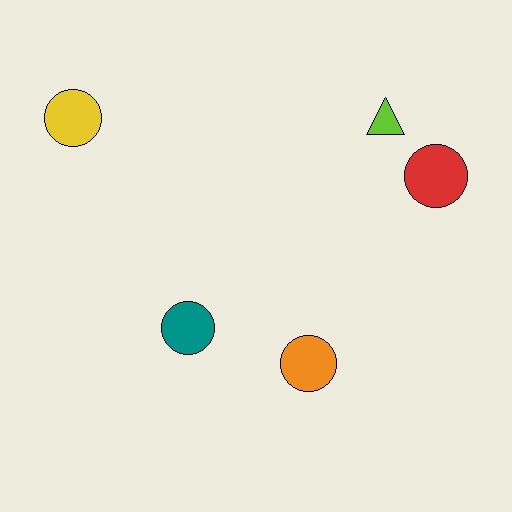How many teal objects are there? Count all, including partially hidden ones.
There is 1 teal object.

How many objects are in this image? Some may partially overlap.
There are 5 objects.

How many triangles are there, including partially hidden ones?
There is 1 triangle.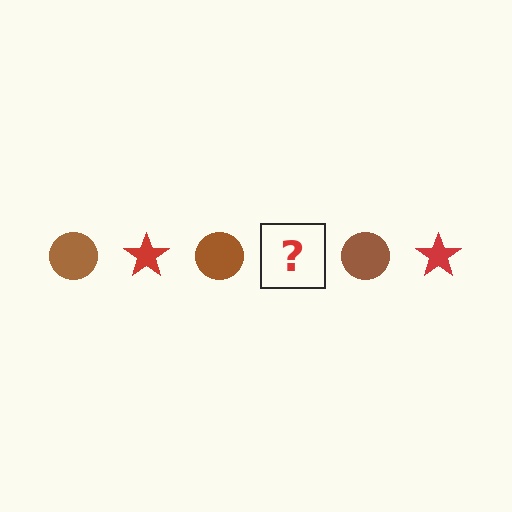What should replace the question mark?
The question mark should be replaced with a red star.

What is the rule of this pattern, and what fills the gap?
The rule is that the pattern alternates between brown circle and red star. The gap should be filled with a red star.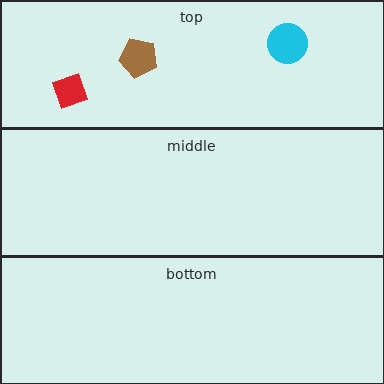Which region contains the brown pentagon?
The top region.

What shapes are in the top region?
The brown pentagon, the red square, the cyan circle.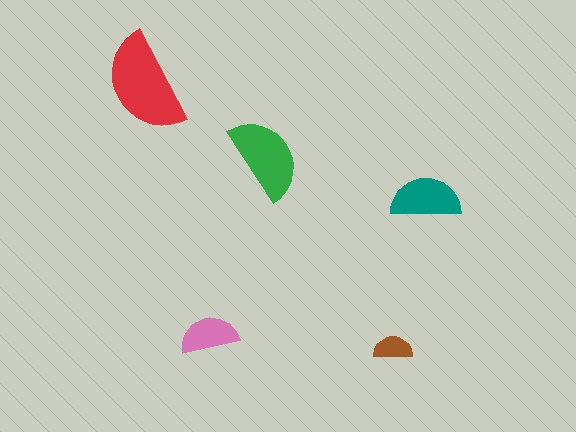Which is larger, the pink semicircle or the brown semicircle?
The pink one.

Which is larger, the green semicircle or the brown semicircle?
The green one.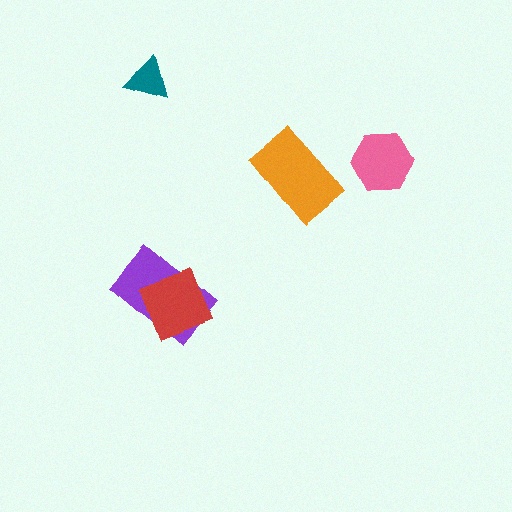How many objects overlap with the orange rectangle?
0 objects overlap with the orange rectangle.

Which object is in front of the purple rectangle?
The red square is in front of the purple rectangle.